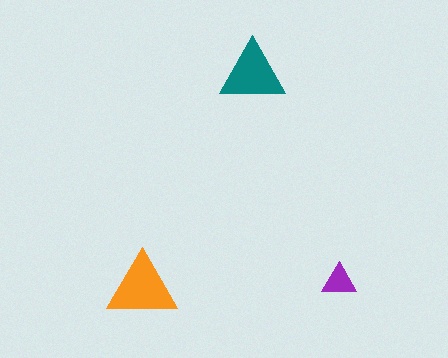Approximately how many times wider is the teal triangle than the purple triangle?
About 2 times wider.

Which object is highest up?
The teal triangle is topmost.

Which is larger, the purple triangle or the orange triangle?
The orange one.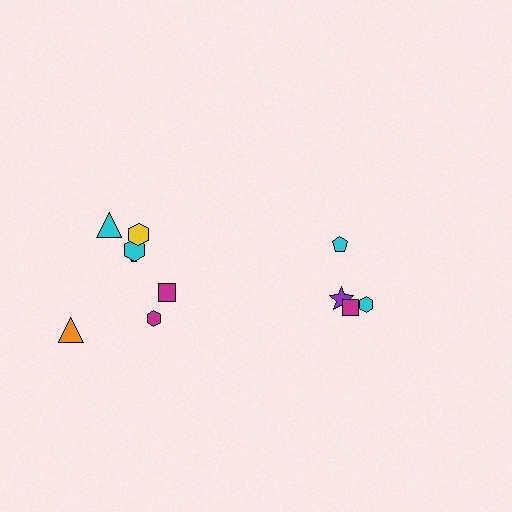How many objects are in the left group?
There are 7 objects.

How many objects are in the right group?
There are 4 objects.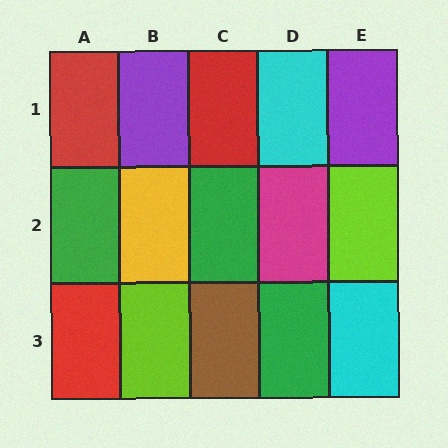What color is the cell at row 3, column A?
Red.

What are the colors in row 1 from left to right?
Red, purple, red, cyan, purple.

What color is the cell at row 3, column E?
Cyan.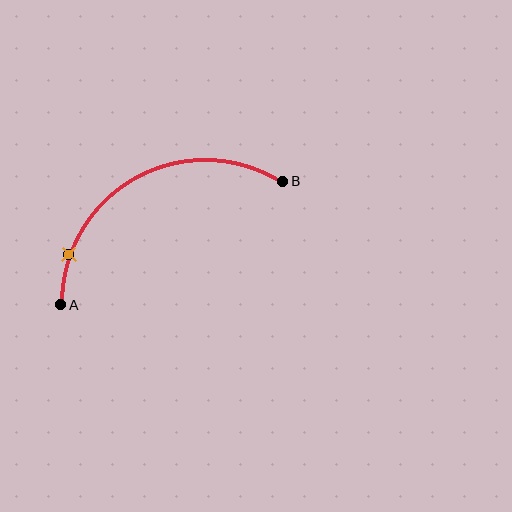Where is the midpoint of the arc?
The arc midpoint is the point on the curve farthest from the straight line joining A and B. It sits above that line.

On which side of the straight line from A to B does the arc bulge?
The arc bulges above the straight line connecting A and B.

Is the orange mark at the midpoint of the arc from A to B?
No. The orange mark lies on the arc but is closer to endpoint A. The arc midpoint would be at the point on the curve equidistant along the arc from both A and B.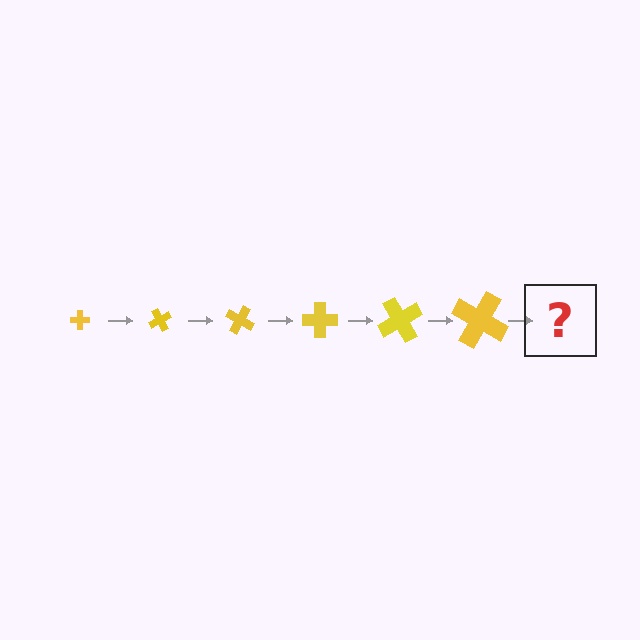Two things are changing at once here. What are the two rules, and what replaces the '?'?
The two rules are that the cross grows larger each step and it rotates 60 degrees each step. The '?' should be a cross, larger than the previous one and rotated 360 degrees from the start.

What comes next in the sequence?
The next element should be a cross, larger than the previous one and rotated 360 degrees from the start.